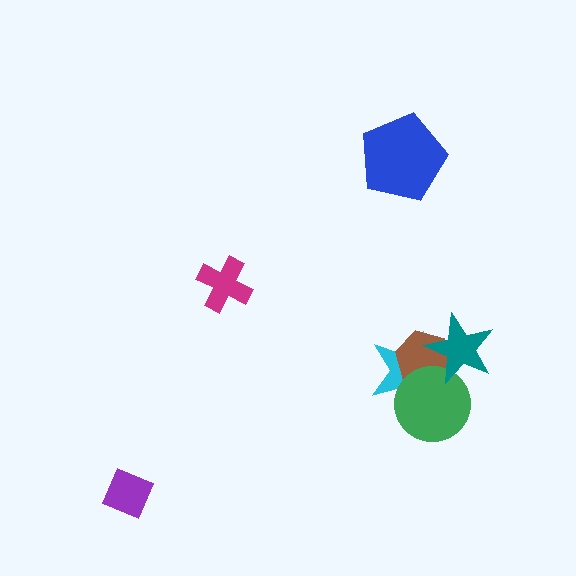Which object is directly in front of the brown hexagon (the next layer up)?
The green circle is directly in front of the brown hexagon.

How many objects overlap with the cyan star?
3 objects overlap with the cyan star.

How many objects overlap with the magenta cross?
0 objects overlap with the magenta cross.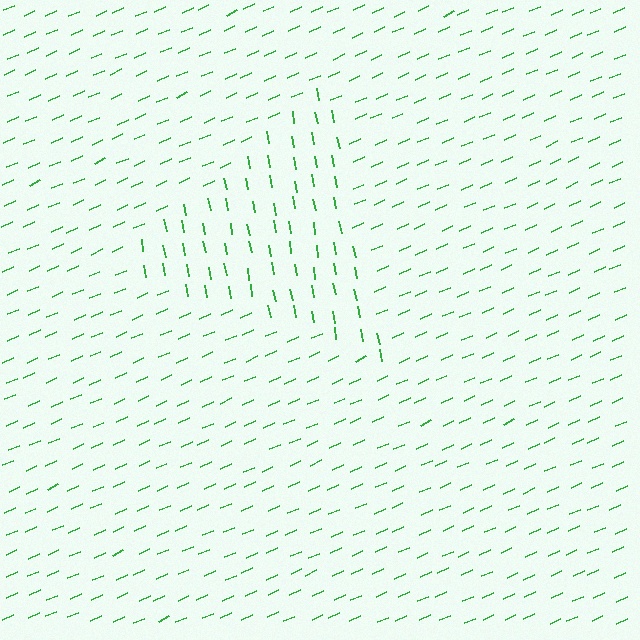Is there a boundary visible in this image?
Yes, there is a texture boundary formed by a change in line orientation.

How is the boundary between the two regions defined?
The boundary is defined purely by a change in line orientation (approximately 76 degrees difference). All lines are the same color and thickness.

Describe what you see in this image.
The image is filled with small green line segments. A triangle region in the image has lines oriented differently from the surrounding lines, creating a visible texture boundary.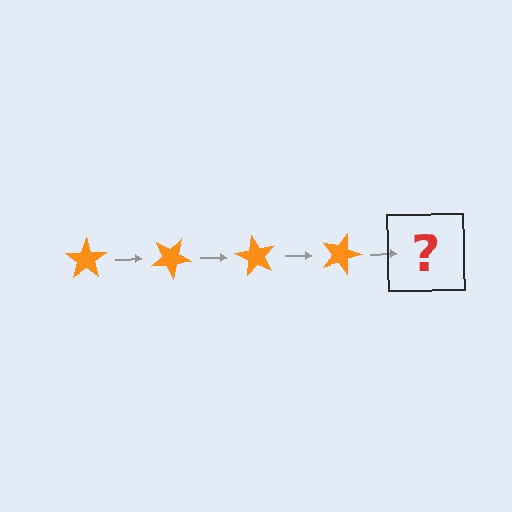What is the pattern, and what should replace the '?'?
The pattern is that the star rotates 30 degrees each step. The '?' should be an orange star rotated 120 degrees.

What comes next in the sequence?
The next element should be an orange star rotated 120 degrees.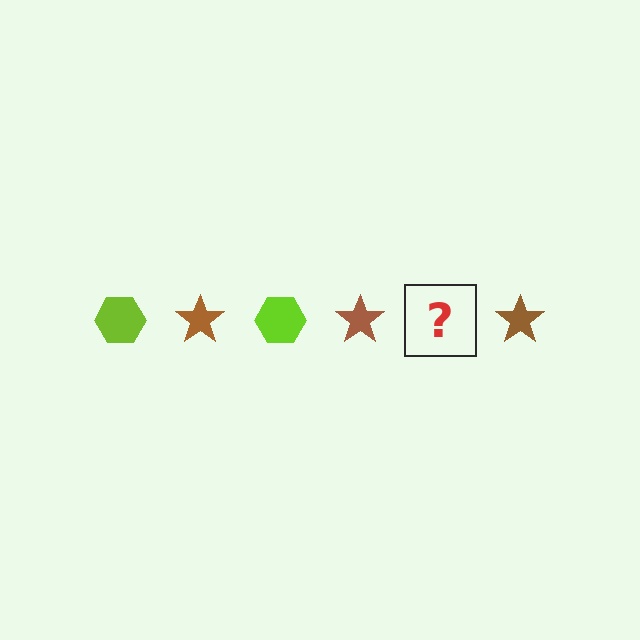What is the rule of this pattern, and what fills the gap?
The rule is that the pattern alternates between lime hexagon and brown star. The gap should be filled with a lime hexagon.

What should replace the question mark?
The question mark should be replaced with a lime hexagon.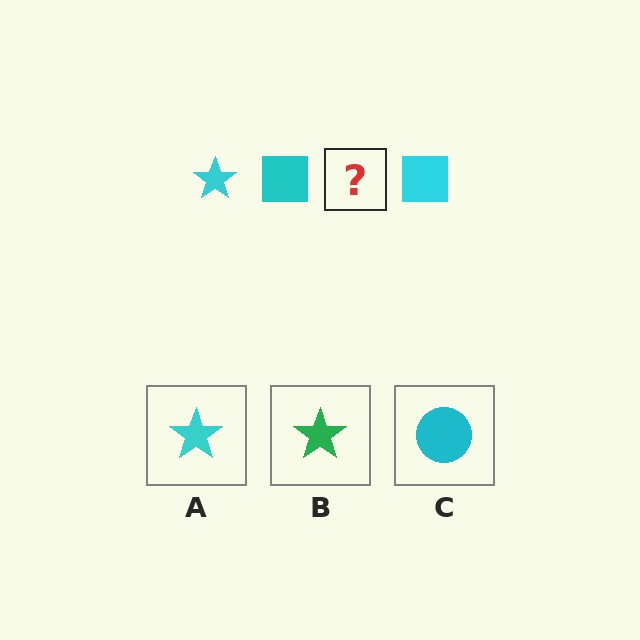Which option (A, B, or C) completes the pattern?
A.